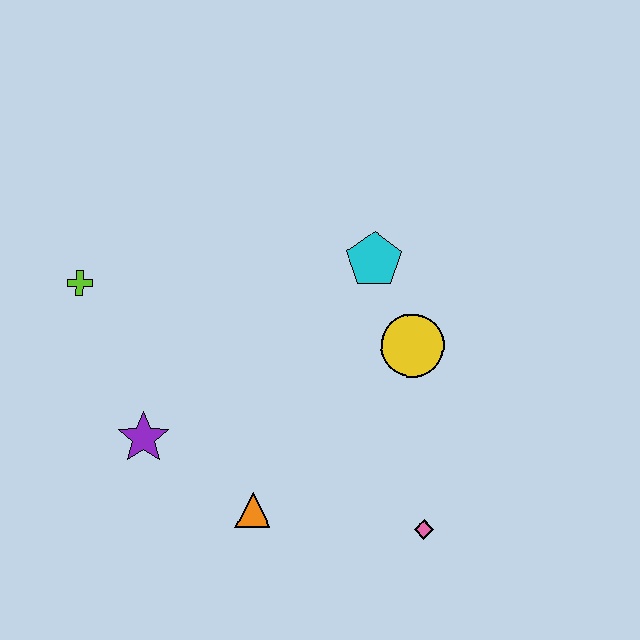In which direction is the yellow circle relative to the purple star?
The yellow circle is to the right of the purple star.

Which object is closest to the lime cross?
The purple star is closest to the lime cross.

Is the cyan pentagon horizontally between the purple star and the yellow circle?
Yes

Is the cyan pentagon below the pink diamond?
No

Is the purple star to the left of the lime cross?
No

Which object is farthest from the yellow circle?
The lime cross is farthest from the yellow circle.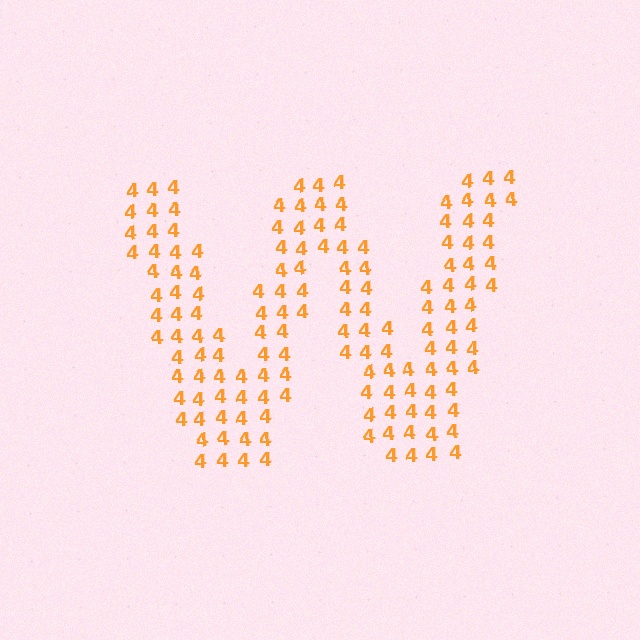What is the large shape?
The large shape is the letter W.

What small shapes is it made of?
It is made of small digit 4's.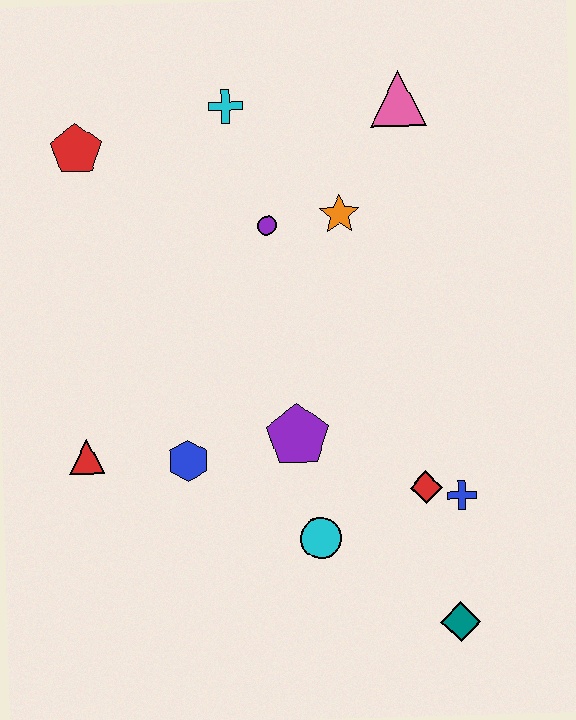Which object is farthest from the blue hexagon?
The pink triangle is farthest from the blue hexagon.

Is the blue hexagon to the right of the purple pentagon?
No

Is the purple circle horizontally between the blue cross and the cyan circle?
No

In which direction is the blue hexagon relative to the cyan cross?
The blue hexagon is below the cyan cross.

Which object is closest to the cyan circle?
The purple pentagon is closest to the cyan circle.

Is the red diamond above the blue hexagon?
No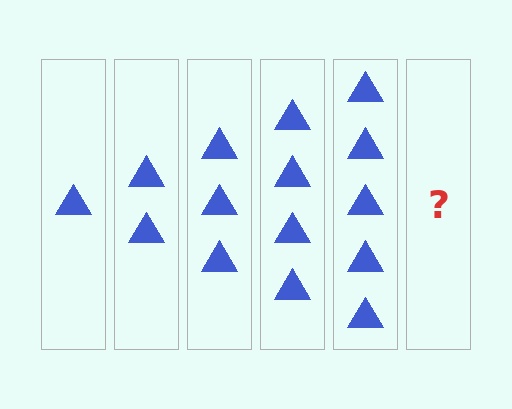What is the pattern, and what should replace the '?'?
The pattern is that each step adds one more triangle. The '?' should be 6 triangles.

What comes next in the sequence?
The next element should be 6 triangles.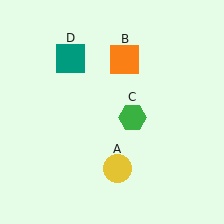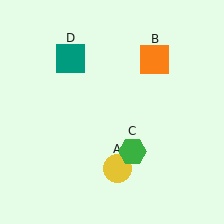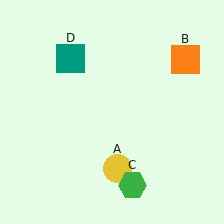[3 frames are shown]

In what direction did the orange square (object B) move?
The orange square (object B) moved right.